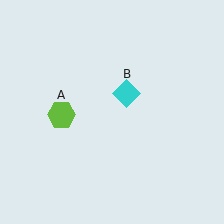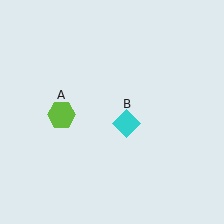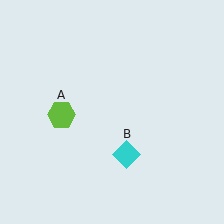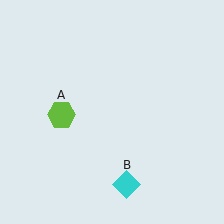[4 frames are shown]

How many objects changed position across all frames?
1 object changed position: cyan diamond (object B).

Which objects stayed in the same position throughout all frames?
Lime hexagon (object A) remained stationary.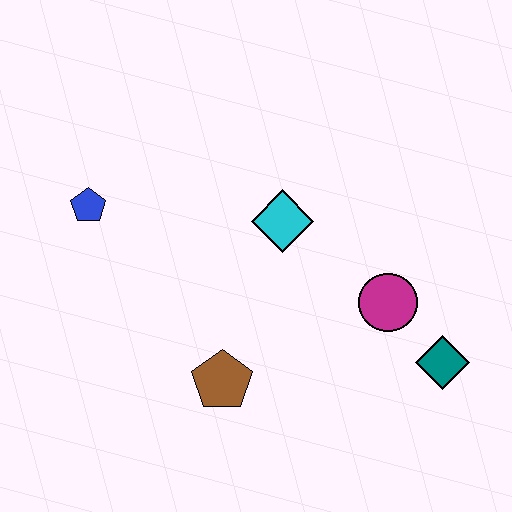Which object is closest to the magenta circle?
The teal diamond is closest to the magenta circle.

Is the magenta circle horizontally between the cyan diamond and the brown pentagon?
No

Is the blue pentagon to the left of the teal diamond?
Yes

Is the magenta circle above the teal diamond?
Yes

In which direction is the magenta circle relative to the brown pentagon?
The magenta circle is to the right of the brown pentagon.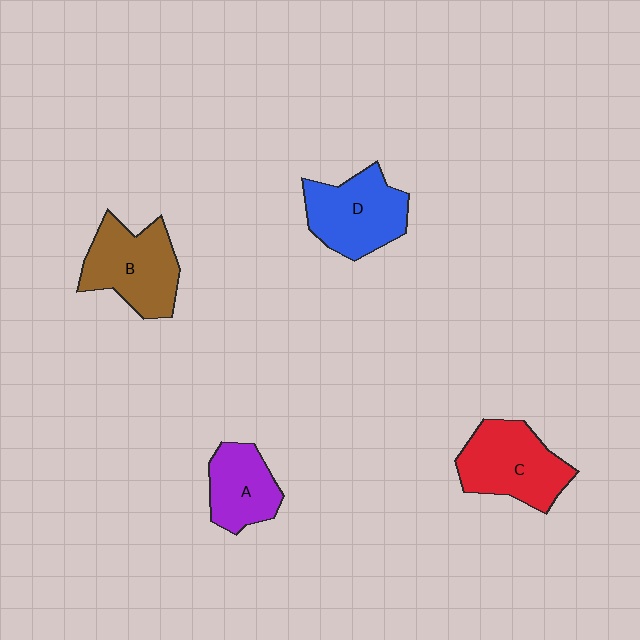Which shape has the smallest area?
Shape A (purple).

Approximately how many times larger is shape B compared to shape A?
Approximately 1.4 times.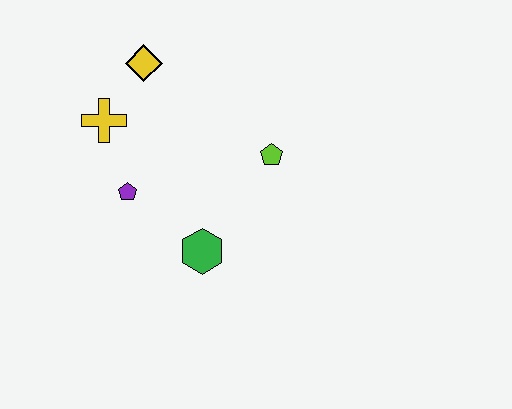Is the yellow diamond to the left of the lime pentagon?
Yes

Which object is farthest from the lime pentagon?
The yellow cross is farthest from the lime pentagon.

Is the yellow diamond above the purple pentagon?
Yes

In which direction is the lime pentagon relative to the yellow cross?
The lime pentagon is to the right of the yellow cross.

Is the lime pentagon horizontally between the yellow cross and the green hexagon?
No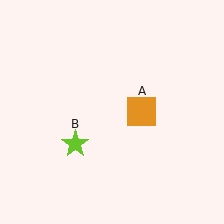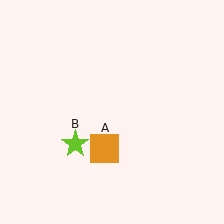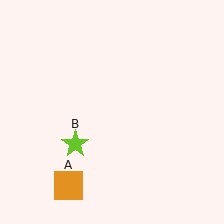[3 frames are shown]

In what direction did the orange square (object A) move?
The orange square (object A) moved down and to the left.